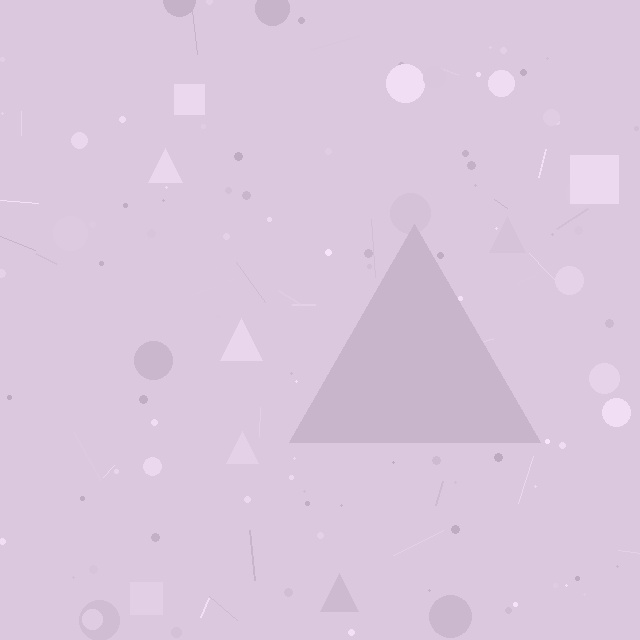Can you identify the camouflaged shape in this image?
The camouflaged shape is a triangle.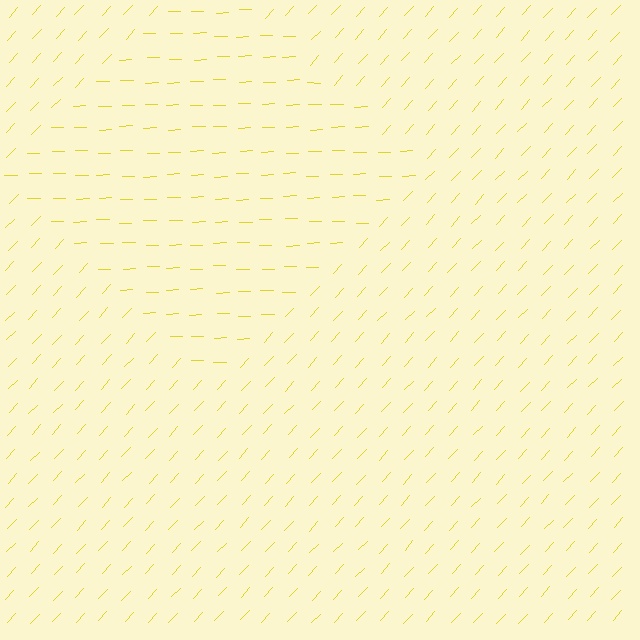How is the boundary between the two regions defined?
The boundary is defined purely by a change in line orientation (approximately 45 degrees difference). All lines are the same color and thickness.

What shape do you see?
I see a diamond.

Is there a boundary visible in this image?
Yes, there is a texture boundary formed by a change in line orientation.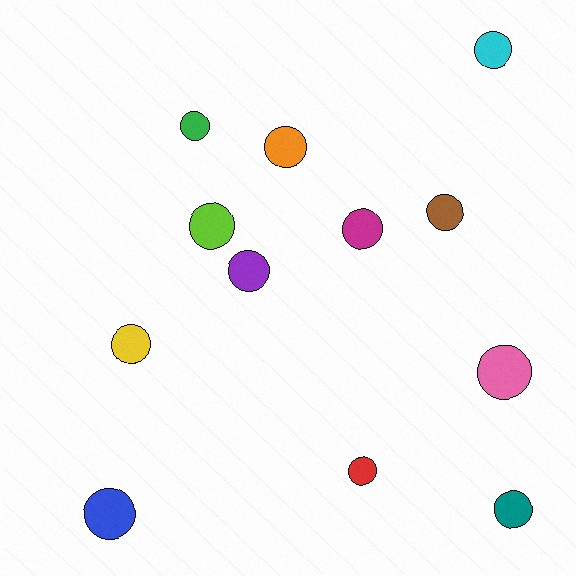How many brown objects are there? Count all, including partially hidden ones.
There is 1 brown object.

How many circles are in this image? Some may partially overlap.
There are 12 circles.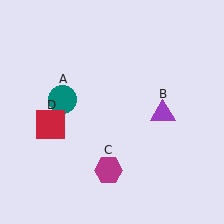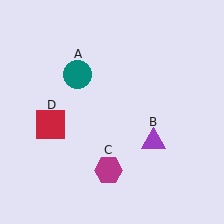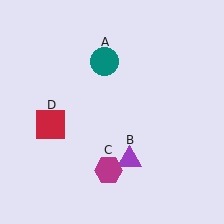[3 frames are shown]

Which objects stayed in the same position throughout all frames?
Magenta hexagon (object C) and red square (object D) remained stationary.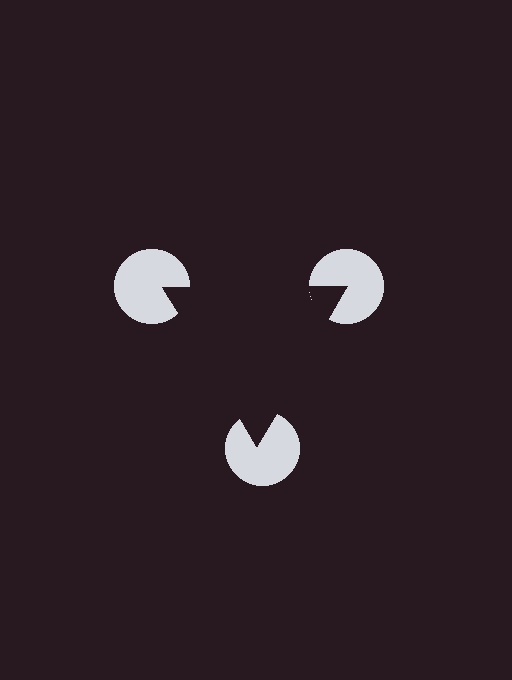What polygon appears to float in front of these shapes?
An illusory triangle — its edges are inferred from the aligned wedge cuts in the pac-man discs, not physically drawn.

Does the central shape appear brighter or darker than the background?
It typically appears slightly darker than the background, even though no actual brightness change is drawn.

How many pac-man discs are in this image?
There are 3 — one at each vertex of the illusory triangle.